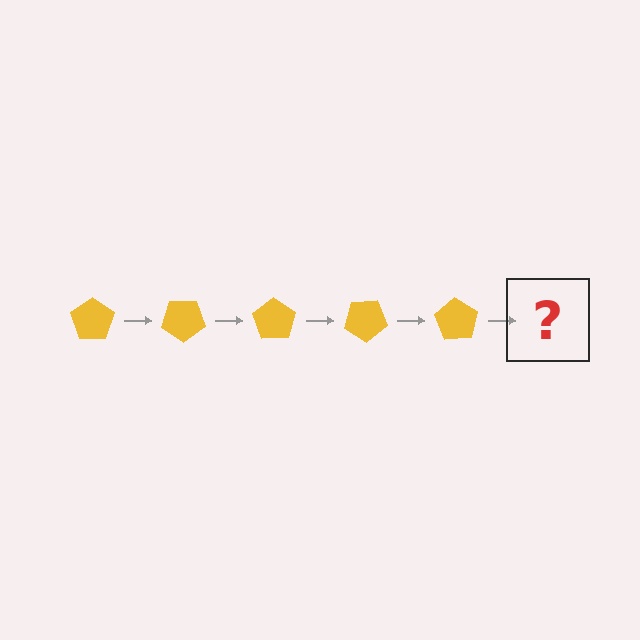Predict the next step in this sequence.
The next step is a yellow pentagon rotated 175 degrees.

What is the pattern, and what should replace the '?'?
The pattern is that the pentagon rotates 35 degrees each step. The '?' should be a yellow pentagon rotated 175 degrees.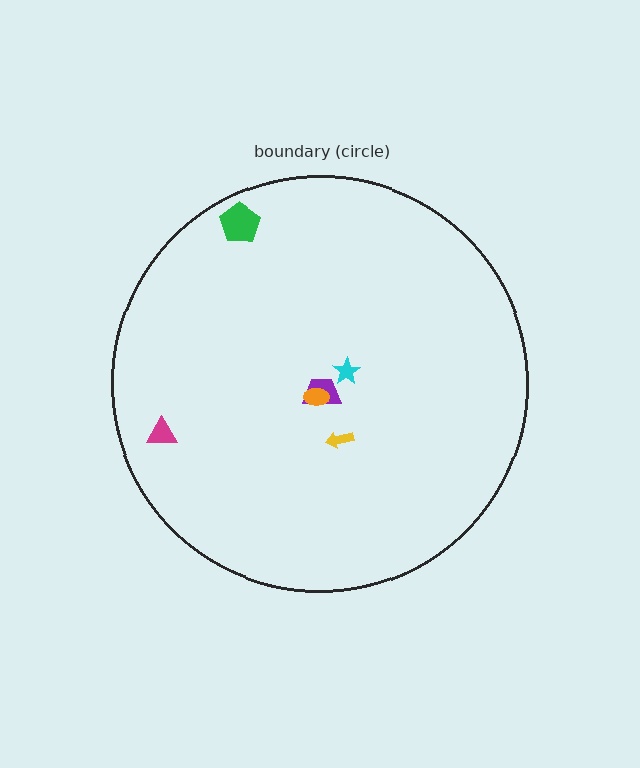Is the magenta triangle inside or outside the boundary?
Inside.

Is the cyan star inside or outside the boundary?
Inside.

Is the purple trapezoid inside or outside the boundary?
Inside.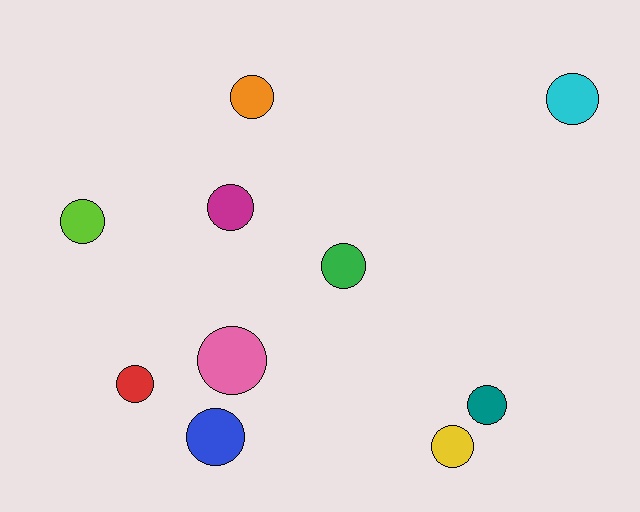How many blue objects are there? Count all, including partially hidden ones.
There is 1 blue object.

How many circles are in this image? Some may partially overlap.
There are 10 circles.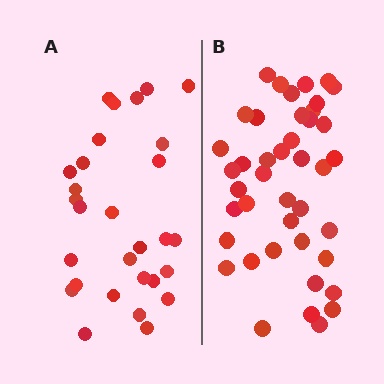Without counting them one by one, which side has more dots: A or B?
Region B (the right region) has more dots.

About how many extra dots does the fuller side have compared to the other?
Region B has approximately 15 more dots than region A.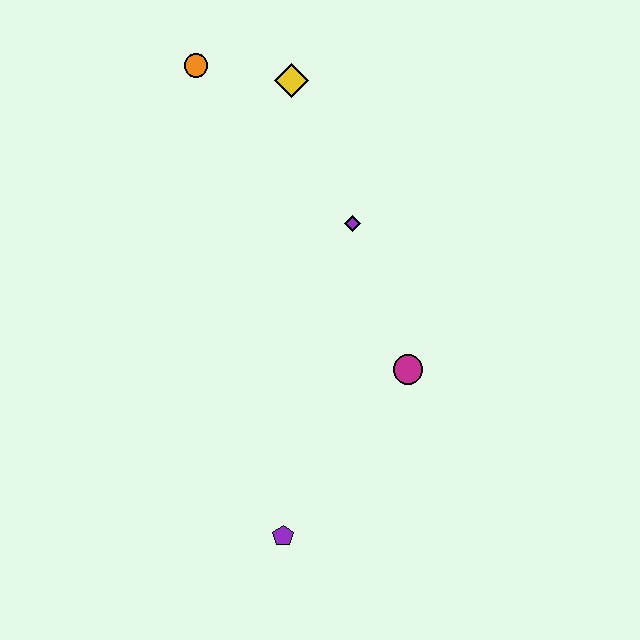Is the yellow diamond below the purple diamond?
No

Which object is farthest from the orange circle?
The purple pentagon is farthest from the orange circle.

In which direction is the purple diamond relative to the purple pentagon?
The purple diamond is above the purple pentagon.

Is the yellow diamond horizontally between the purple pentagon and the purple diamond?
Yes